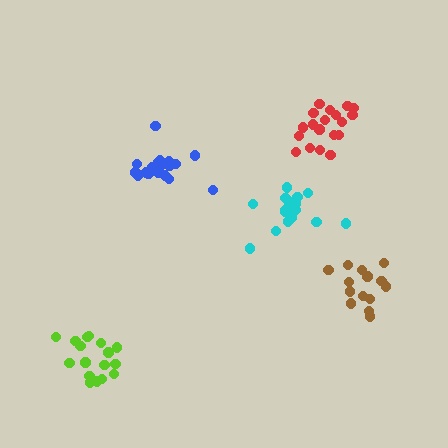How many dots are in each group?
Group 1: 20 dots, Group 2: 18 dots, Group 3: 18 dots, Group 4: 14 dots, Group 5: 18 dots (88 total).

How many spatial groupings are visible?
There are 5 spatial groupings.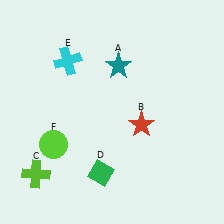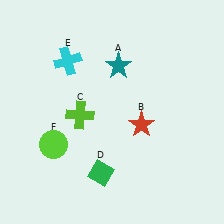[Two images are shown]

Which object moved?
The lime cross (C) moved up.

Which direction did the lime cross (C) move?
The lime cross (C) moved up.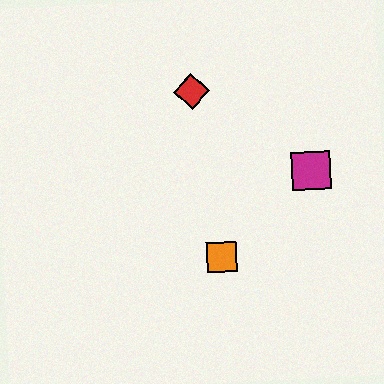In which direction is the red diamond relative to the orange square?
The red diamond is above the orange square.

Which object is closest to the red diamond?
The magenta square is closest to the red diamond.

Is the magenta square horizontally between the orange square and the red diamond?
No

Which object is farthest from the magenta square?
The red diamond is farthest from the magenta square.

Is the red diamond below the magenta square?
No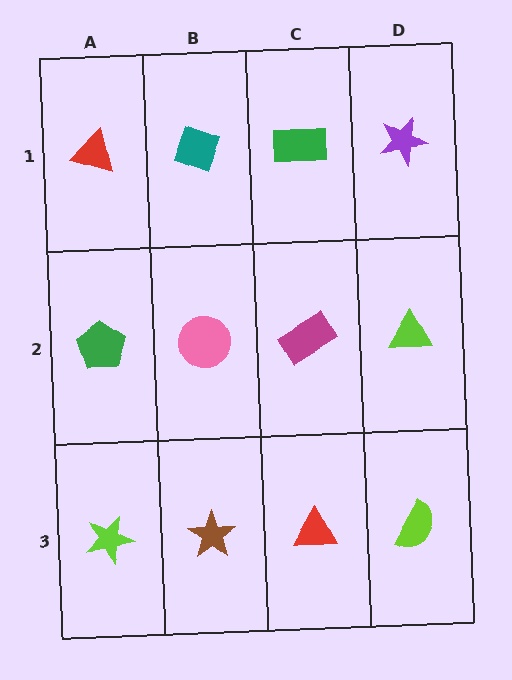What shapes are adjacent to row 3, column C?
A magenta rectangle (row 2, column C), a brown star (row 3, column B), a lime semicircle (row 3, column D).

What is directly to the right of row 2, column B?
A magenta rectangle.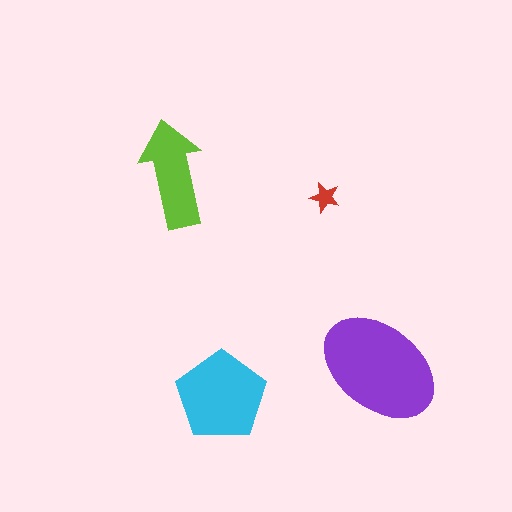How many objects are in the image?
There are 4 objects in the image.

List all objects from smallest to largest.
The red star, the lime arrow, the cyan pentagon, the purple ellipse.